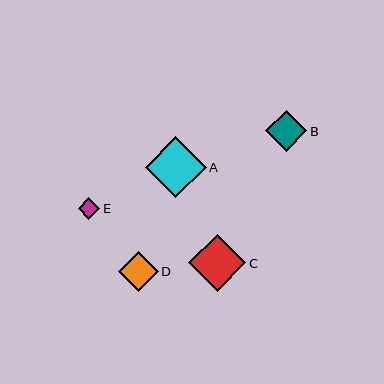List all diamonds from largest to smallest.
From largest to smallest: A, C, B, D, E.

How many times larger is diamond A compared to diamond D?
Diamond A is approximately 1.5 times the size of diamond D.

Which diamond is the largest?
Diamond A is the largest with a size of approximately 61 pixels.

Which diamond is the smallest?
Diamond E is the smallest with a size of approximately 21 pixels.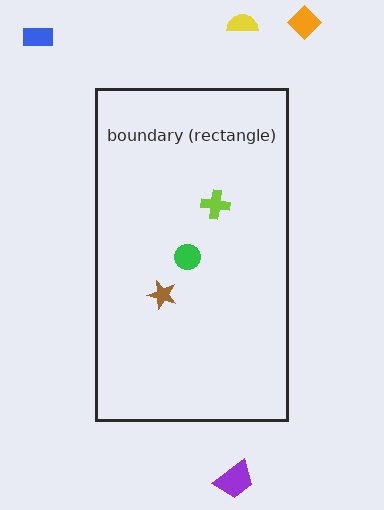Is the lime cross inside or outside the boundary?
Inside.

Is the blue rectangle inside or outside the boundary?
Outside.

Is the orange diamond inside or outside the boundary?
Outside.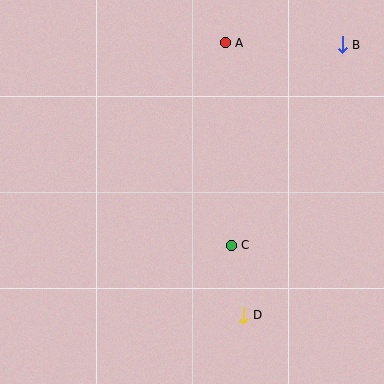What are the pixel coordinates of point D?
Point D is at (243, 315).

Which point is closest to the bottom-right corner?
Point D is closest to the bottom-right corner.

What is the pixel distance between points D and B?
The distance between D and B is 288 pixels.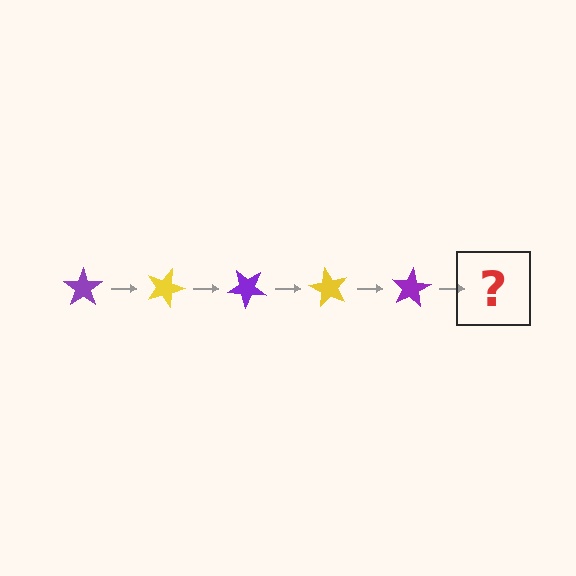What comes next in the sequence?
The next element should be a yellow star, rotated 100 degrees from the start.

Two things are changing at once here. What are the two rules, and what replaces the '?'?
The two rules are that it rotates 20 degrees each step and the color cycles through purple and yellow. The '?' should be a yellow star, rotated 100 degrees from the start.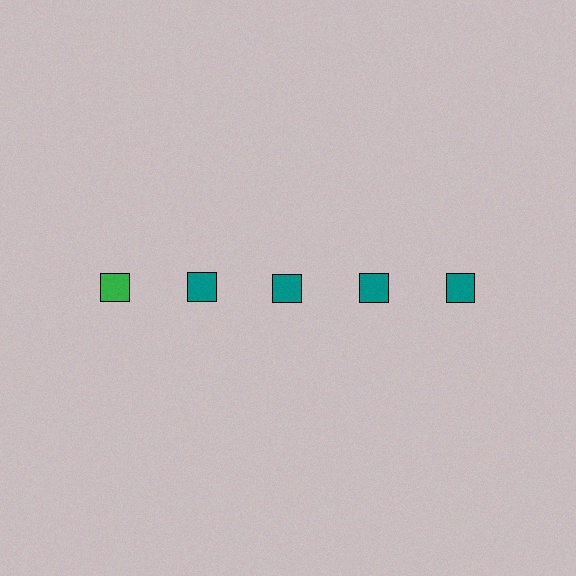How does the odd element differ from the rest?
It has a different color: green instead of teal.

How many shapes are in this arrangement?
There are 5 shapes arranged in a grid pattern.